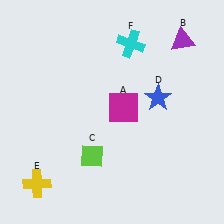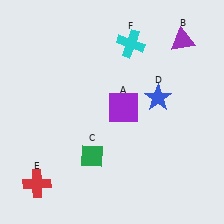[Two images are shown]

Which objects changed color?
A changed from magenta to purple. C changed from lime to green. E changed from yellow to red.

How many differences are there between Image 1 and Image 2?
There are 3 differences between the two images.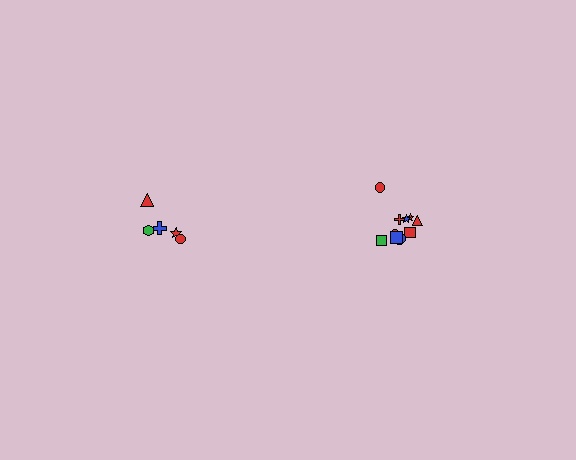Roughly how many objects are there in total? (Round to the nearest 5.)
Roughly 15 objects in total.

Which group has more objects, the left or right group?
The right group.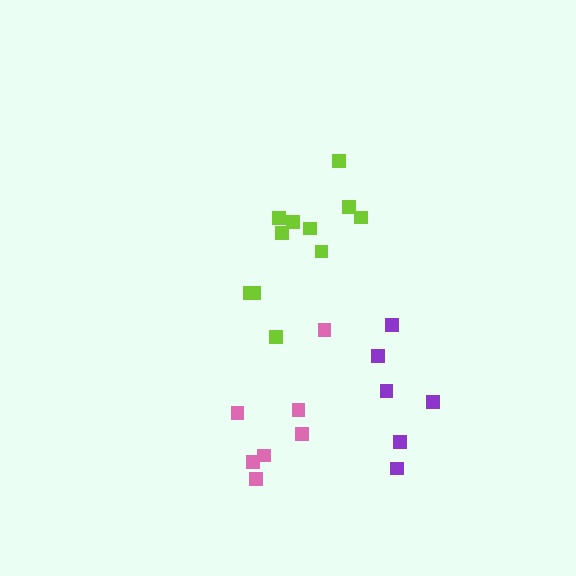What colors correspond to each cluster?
The clusters are colored: lime, purple, pink.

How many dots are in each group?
Group 1: 11 dots, Group 2: 6 dots, Group 3: 7 dots (24 total).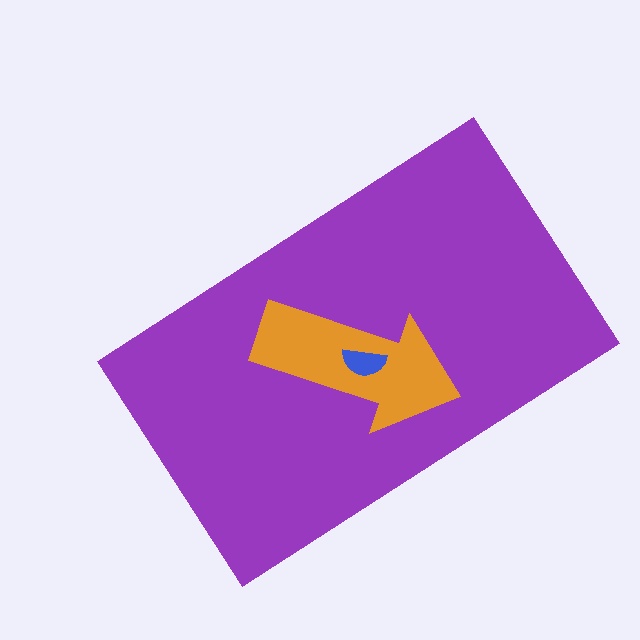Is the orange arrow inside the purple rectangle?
Yes.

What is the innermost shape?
The blue semicircle.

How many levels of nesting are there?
3.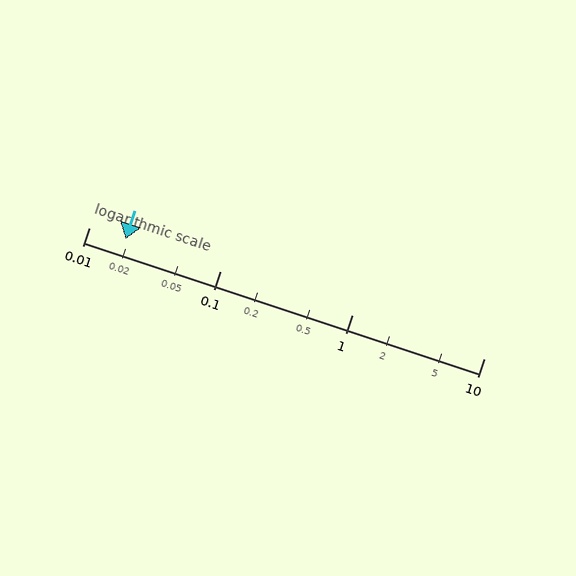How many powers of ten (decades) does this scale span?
The scale spans 3 decades, from 0.01 to 10.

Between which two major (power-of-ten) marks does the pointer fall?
The pointer is between 0.01 and 0.1.